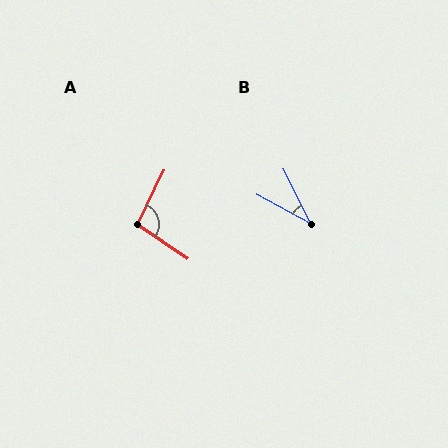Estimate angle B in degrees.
Approximately 36 degrees.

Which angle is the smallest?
B, at approximately 36 degrees.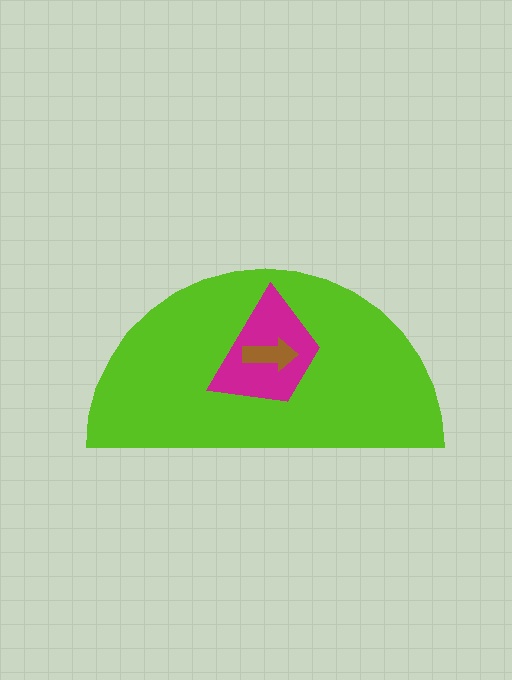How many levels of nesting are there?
3.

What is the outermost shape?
The lime semicircle.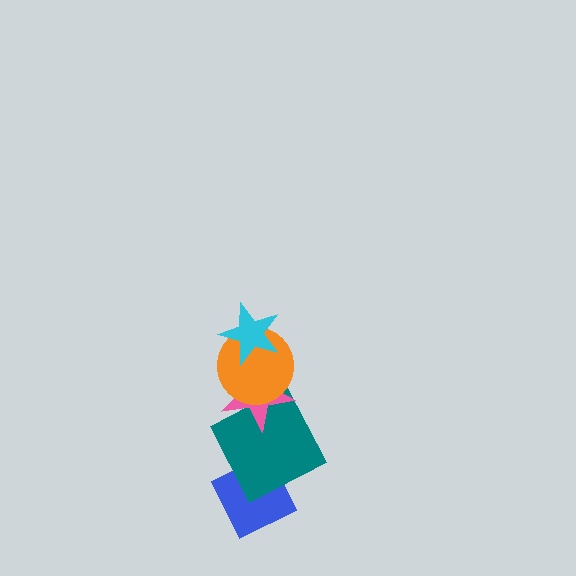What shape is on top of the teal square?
The pink star is on top of the teal square.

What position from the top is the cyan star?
The cyan star is 1st from the top.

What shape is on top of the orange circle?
The cyan star is on top of the orange circle.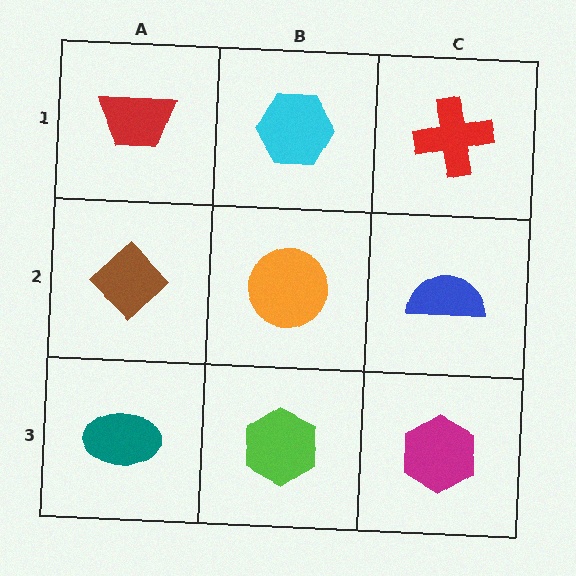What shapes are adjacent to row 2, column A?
A red trapezoid (row 1, column A), a teal ellipse (row 3, column A), an orange circle (row 2, column B).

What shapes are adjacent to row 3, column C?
A blue semicircle (row 2, column C), a lime hexagon (row 3, column B).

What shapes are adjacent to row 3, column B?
An orange circle (row 2, column B), a teal ellipse (row 3, column A), a magenta hexagon (row 3, column C).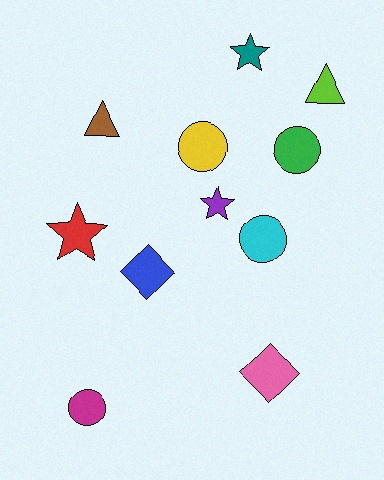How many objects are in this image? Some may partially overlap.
There are 11 objects.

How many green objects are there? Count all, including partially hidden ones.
There is 1 green object.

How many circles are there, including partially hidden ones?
There are 4 circles.